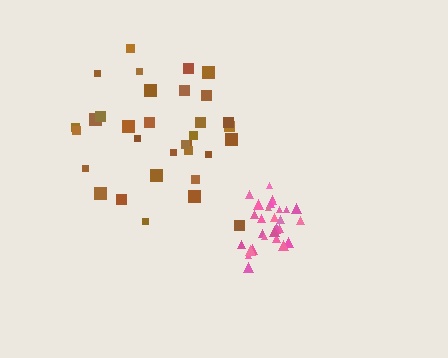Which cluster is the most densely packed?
Pink.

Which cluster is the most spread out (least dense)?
Brown.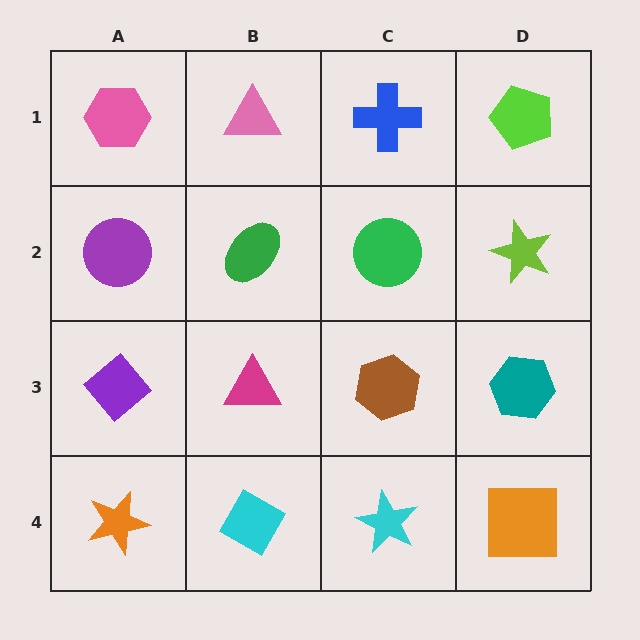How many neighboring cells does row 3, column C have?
4.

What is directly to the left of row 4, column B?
An orange star.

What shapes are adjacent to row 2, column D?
A lime pentagon (row 1, column D), a teal hexagon (row 3, column D), a green circle (row 2, column C).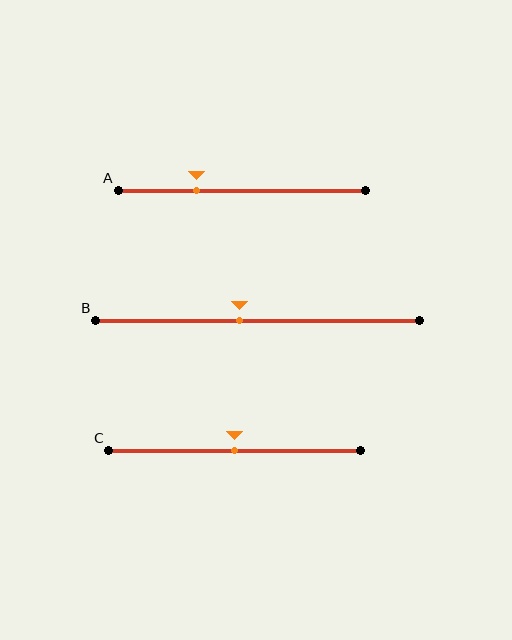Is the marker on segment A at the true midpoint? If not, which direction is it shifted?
No, the marker on segment A is shifted to the left by about 19% of the segment length.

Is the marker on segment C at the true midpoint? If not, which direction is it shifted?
Yes, the marker on segment C is at the true midpoint.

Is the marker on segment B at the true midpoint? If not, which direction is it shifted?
No, the marker on segment B is shifted to the left by about 6% of the segment length.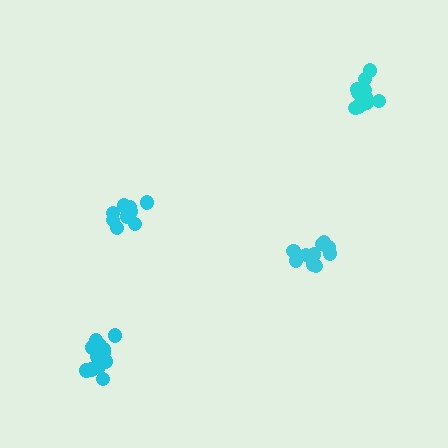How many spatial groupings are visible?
There are 4 spatial groupings.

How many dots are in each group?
Group 1: 12 dots, Group 2: 13 dots, Group 3: 10 dots, Group 4: 10 dots (45 total).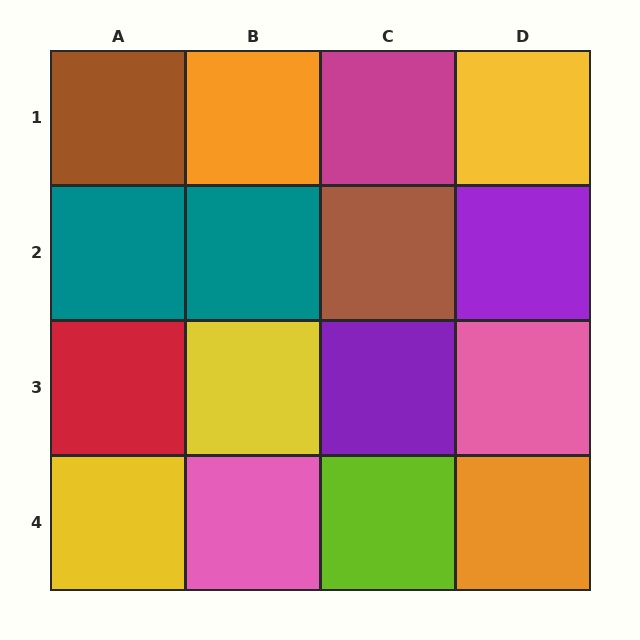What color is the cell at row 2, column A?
Teal.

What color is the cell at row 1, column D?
Yellow.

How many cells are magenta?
1 cell is magenta.